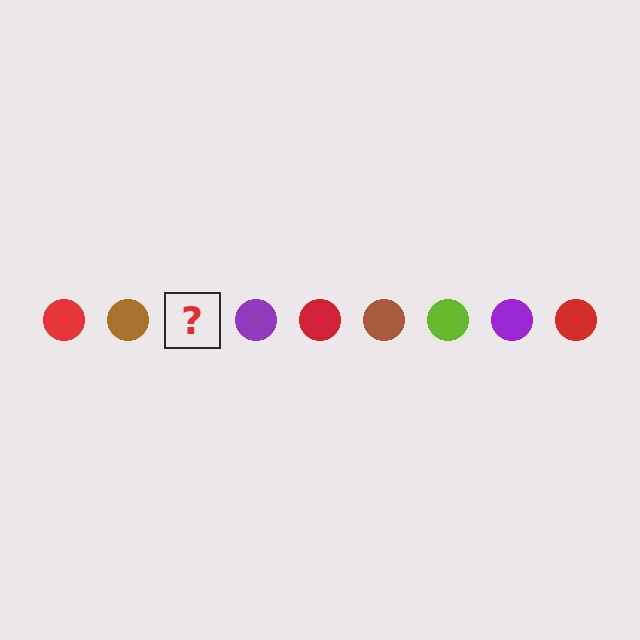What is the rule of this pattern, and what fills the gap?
The rule is that the pattern cycles through red, brown, lime, purple circles. The gap should be filled with a lime circle.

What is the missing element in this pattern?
The missing element is a lime circle.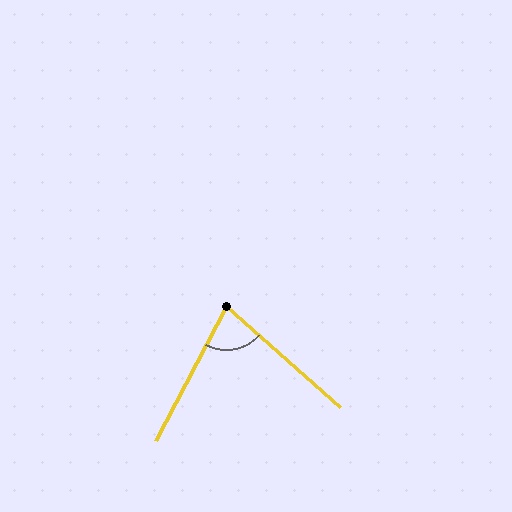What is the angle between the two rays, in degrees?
Approximately 76 degrees.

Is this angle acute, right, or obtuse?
It is acute.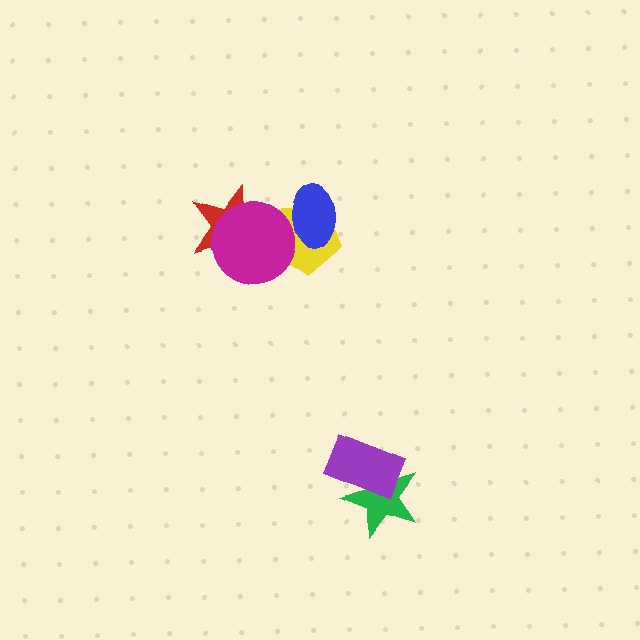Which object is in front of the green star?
The purple rectangle is in front of the green star.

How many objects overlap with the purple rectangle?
1 object overlaps with the purple rectangle.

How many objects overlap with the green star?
1 object overlaps with the green star.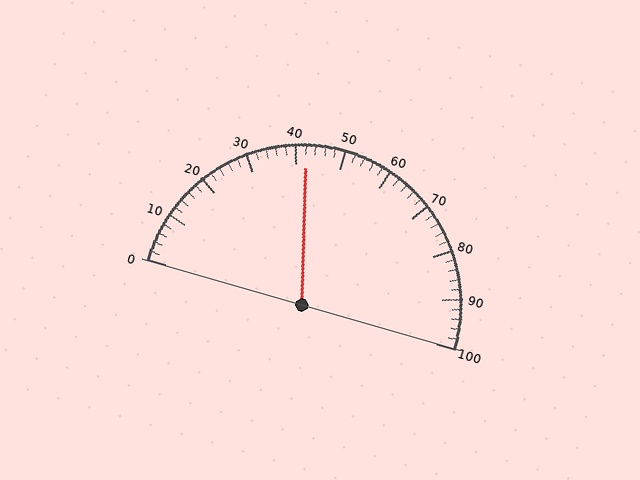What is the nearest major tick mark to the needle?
The nearest major tick mark is 40.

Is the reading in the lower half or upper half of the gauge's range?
The reading is in the lower half of the range (0 to 100).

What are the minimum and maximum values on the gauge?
The gauge ranges from 0 to 100.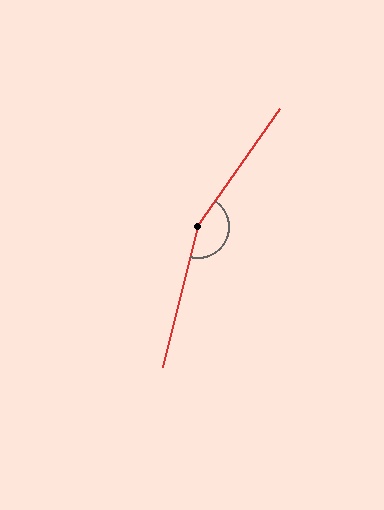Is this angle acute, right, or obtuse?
It is obtuse.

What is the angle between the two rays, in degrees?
Approximately 159 degrees.